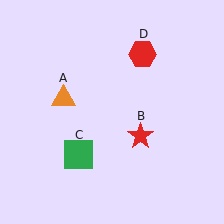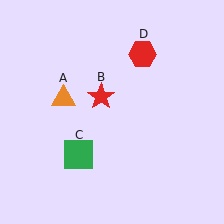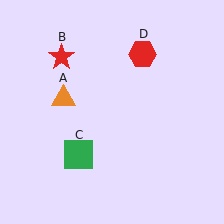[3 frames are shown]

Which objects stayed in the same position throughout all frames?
Orange triangle (object A) and green square (object C) and red hexagon (object D) remained stationary.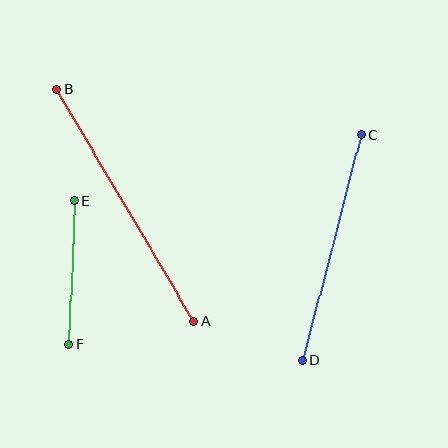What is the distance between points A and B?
The distance is approximately 270 pixels.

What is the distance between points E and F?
The distance is approximately 144 pixels.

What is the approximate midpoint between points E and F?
The midpoint is at approximately (72, 273) pixels.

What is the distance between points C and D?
The distance is approximately 232 pixels.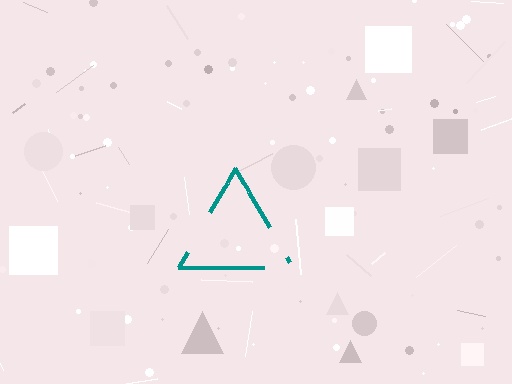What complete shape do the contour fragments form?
The contour fragments form a triangle.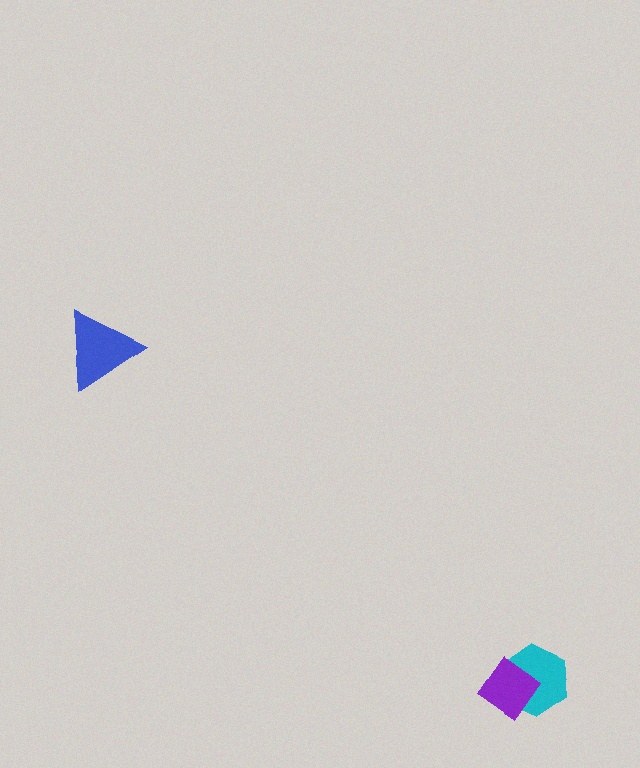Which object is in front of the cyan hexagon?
The purple diamond is in front of the cyan hexagon.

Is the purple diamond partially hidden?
No, no other shape covers it.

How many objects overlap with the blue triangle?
0 objects overlap with the blue triangle.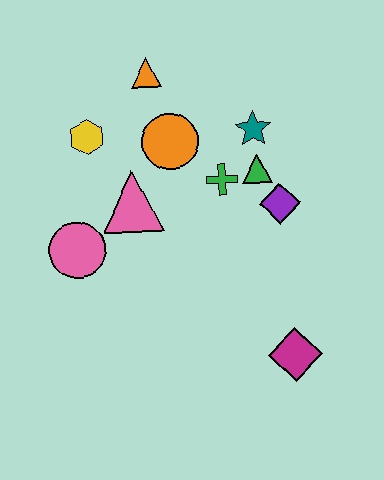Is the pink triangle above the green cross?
No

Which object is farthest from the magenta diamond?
The orange triangle is farthest from the magenta diamond.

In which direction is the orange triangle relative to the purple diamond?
The orange triangle is above the purple diamond.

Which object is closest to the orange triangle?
The orange circle is closest to the orange triangle.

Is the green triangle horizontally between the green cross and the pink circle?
No